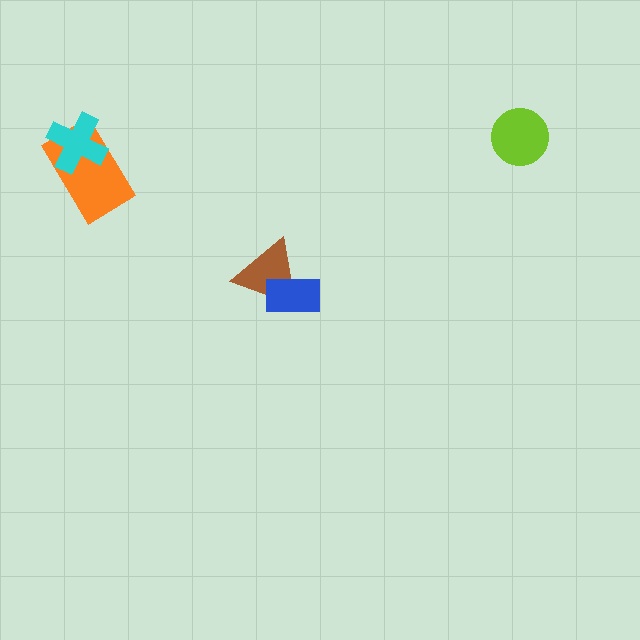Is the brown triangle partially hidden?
Yes, it is partially covered by another shape.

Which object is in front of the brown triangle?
The blue rectangle is in front of the brown triangle.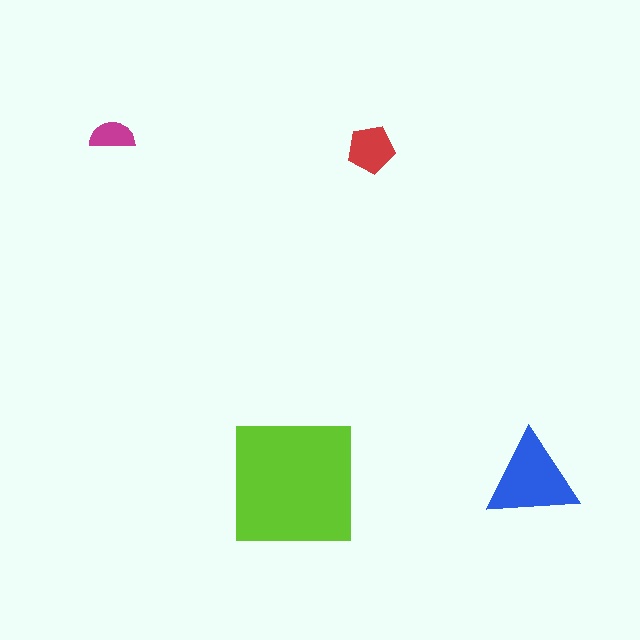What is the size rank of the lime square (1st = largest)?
1st.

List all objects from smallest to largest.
The magenta semicircle, the red pentagon, the blue triangle, the lime square.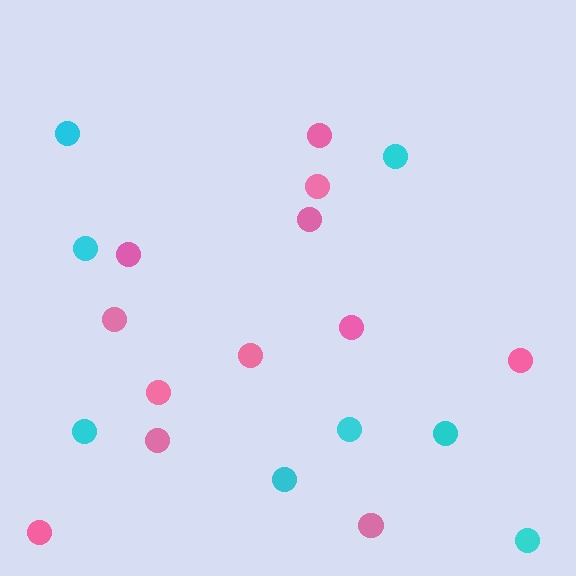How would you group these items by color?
There are 2 groups: one group of cyan circles (8) and one group of pink circles (12).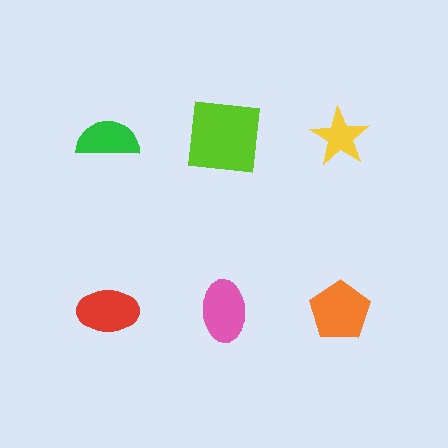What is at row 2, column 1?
A red ellipse.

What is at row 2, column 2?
A pink ellipse.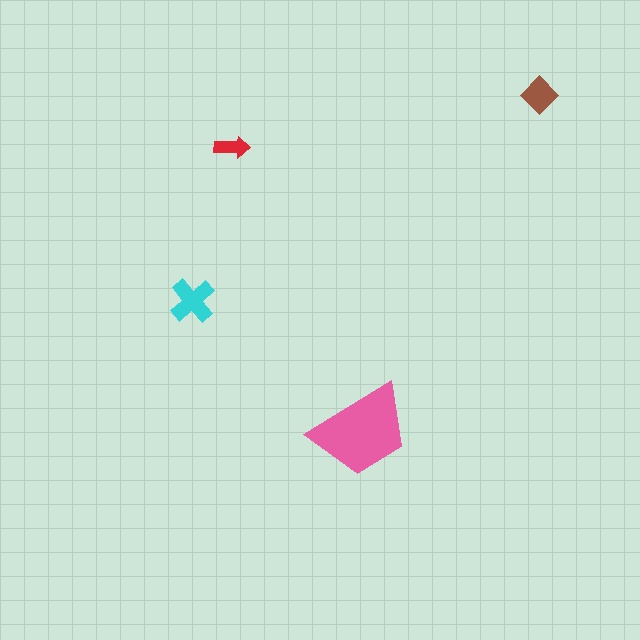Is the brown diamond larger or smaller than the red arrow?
Larger.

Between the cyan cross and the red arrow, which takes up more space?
The cyan cross.